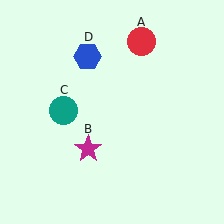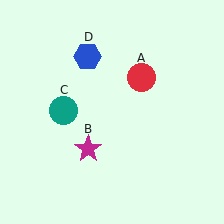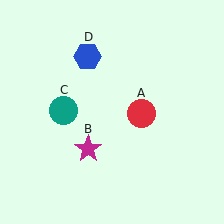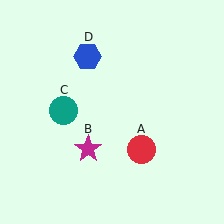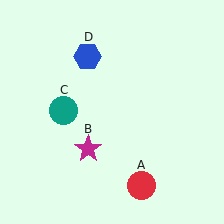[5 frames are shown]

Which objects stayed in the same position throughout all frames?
Magenta star (object B) and teal circle (object C) and blue hexagon (object D) remained stationary.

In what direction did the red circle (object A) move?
The red circle (object A) moved down.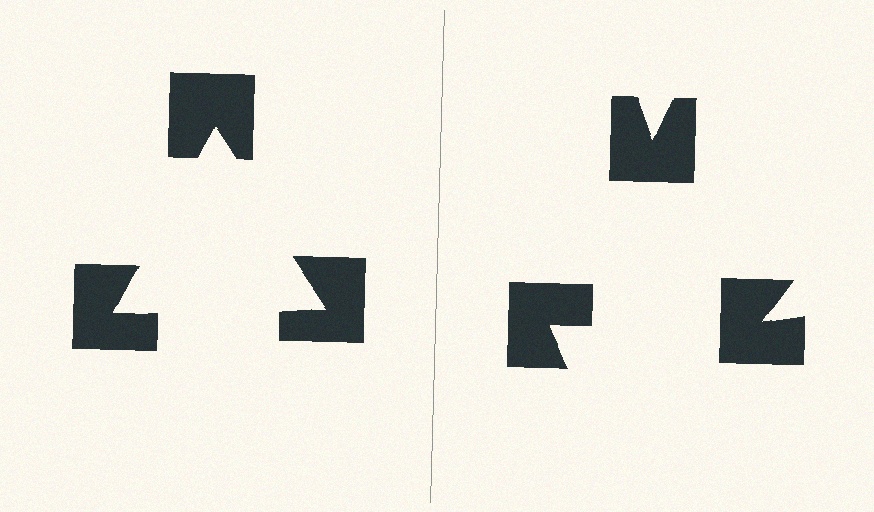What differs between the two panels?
The notched squares are positioned identically on both sides; only the wedge orientations differ. On the left they align to a triangle; on the right they are misaligned.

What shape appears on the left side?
An illusory triangle.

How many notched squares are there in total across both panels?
6 — 3 on each side.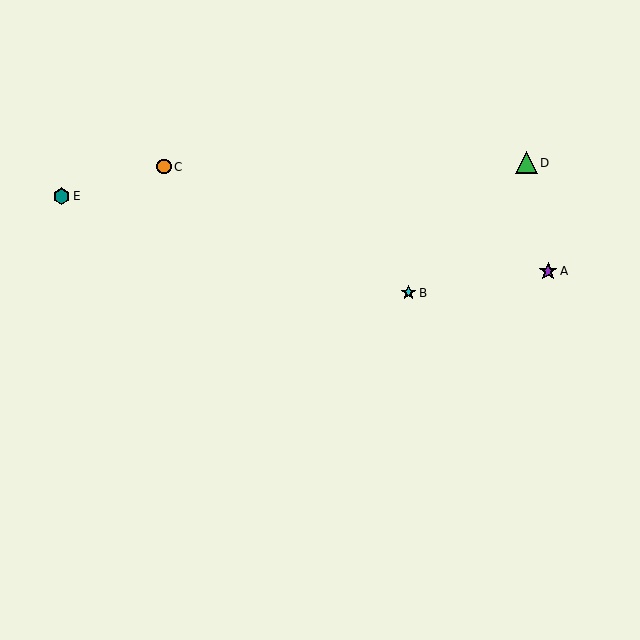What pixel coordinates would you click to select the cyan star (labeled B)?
Click at (408, 293) to select the cyan star B.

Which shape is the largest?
The green triangle (labeled D) is the largest.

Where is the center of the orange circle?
The center of the orange circle is at (164, 167).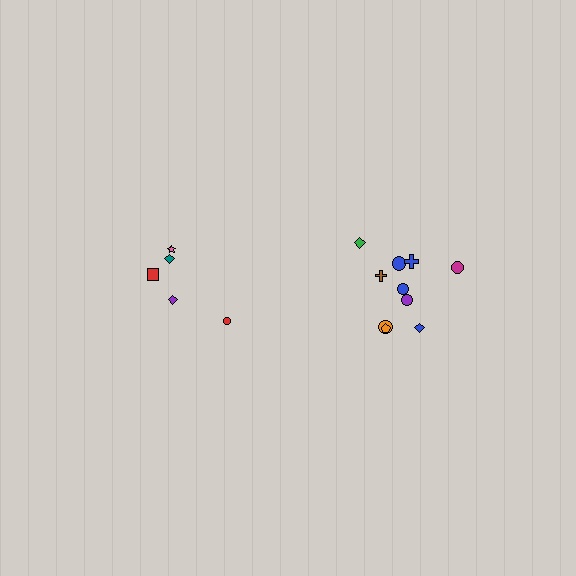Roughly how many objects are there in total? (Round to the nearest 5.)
Roughly 15 objects in total.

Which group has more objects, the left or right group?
The right group.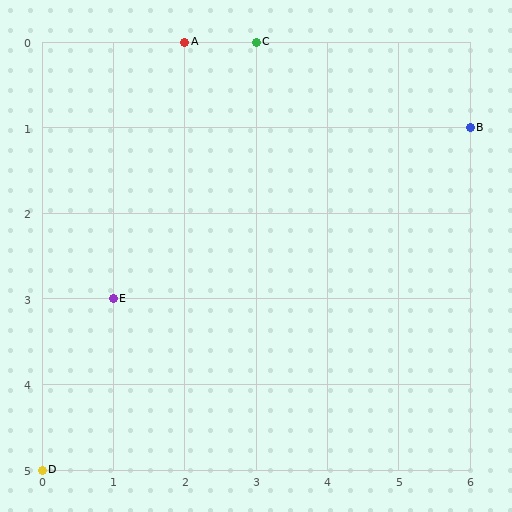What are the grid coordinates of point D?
Point D is at grid coordinates (0, 5).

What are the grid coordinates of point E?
Point E is at grid coordinates (1, 3).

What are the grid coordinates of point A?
Point A is at grid coordinates (2, 0).